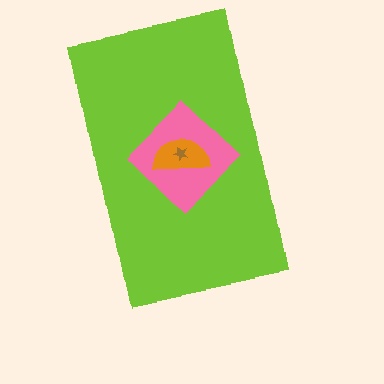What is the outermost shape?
The lime rectangle.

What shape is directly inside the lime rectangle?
The pink diamond.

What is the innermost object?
The brown star.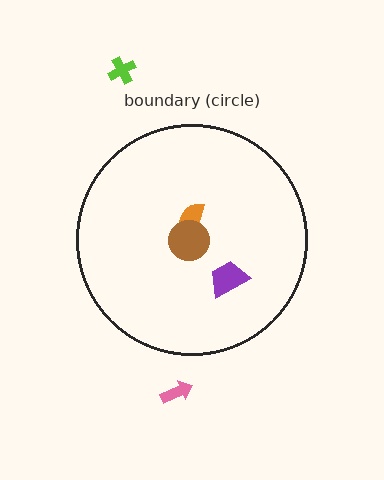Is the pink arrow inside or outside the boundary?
Outside.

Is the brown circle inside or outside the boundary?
Inside.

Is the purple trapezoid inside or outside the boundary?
Inside.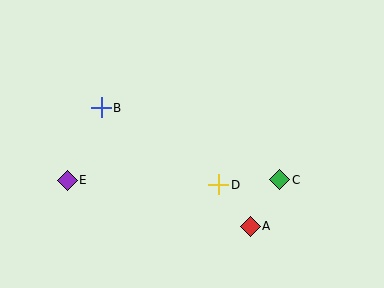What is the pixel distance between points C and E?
The distance between C and E is 213 pixels.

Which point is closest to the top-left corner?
Point B is closest to the top-left corner.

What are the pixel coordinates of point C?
Point C is at (280, 180).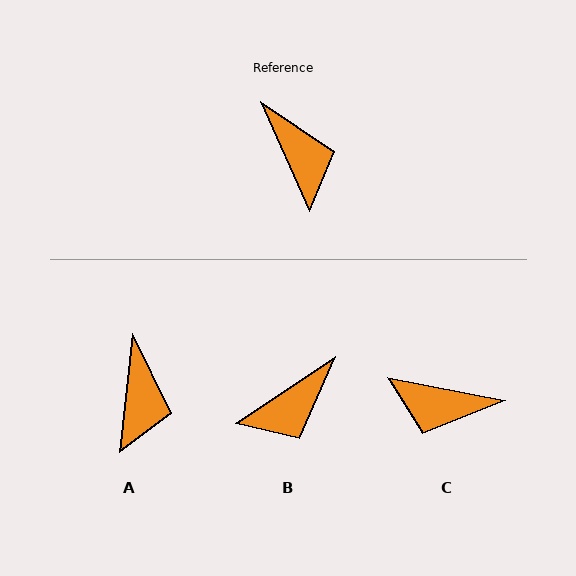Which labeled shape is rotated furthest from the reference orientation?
C, about 125 degrees away.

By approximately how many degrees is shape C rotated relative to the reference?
Approximately 125 degrees clockwise.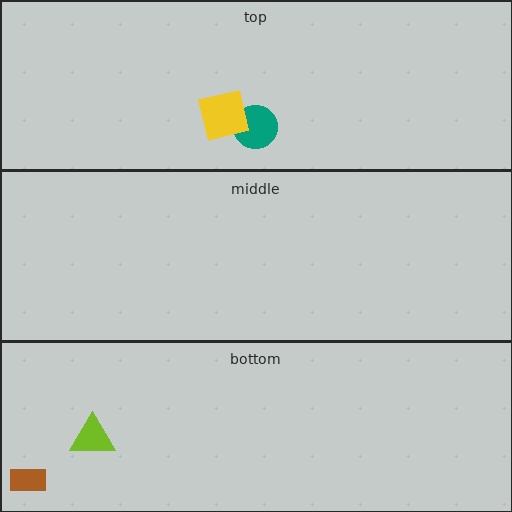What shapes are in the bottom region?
The lime triangle, the brown rectangle.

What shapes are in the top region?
The teal circle, the yellow square.